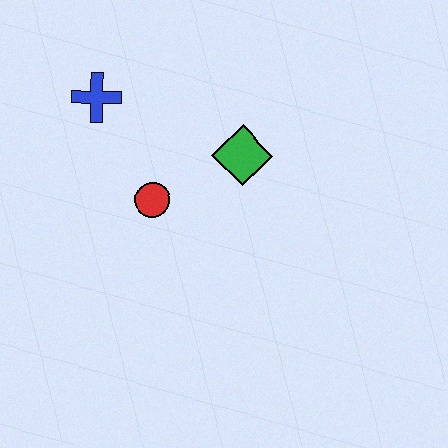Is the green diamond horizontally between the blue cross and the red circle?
No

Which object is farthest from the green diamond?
The blue cross is farthest from the green diamond.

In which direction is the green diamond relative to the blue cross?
The green diamond is to the right of the blue cross.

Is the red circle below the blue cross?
Yes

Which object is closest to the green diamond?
The red circle is closest to the green diamond.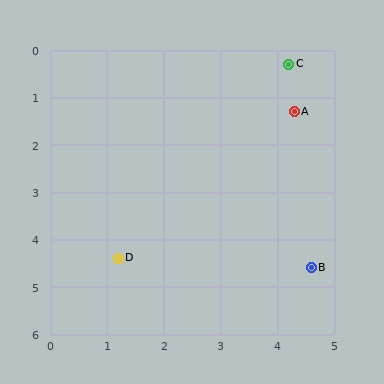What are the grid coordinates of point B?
Point B is at approximately (4.6, 4.6).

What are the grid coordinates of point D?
Point D is at approximately (1.2, 4.4).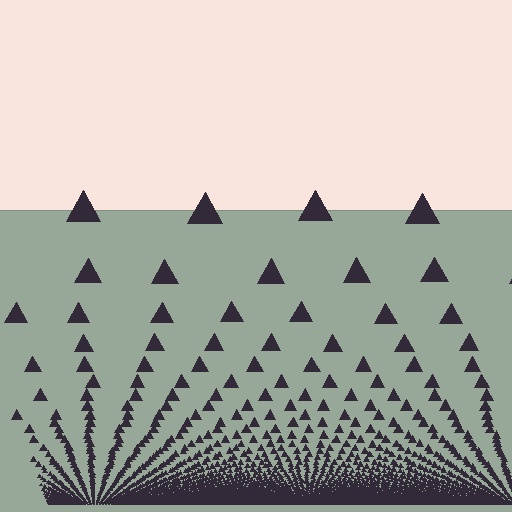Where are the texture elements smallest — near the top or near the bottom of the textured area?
Near the bottom.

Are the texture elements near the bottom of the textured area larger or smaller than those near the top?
Smaller. The gradient is inverted — elements near the bottom are smaller and denser.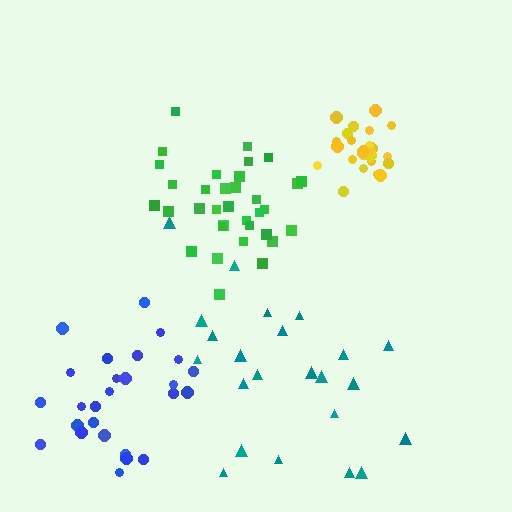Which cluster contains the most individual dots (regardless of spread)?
Green (35).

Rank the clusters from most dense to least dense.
yellow, green, blue, teal.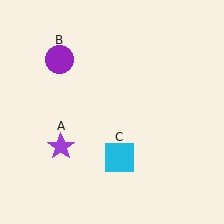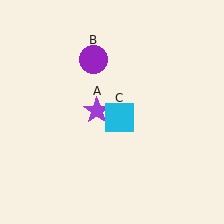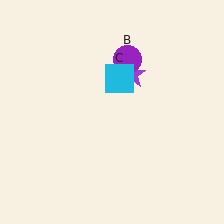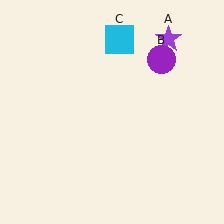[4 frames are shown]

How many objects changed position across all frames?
3 objects changed position: purple star (object A), purple circle (object B), cyan square (object C).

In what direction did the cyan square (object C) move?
The cyan square (object C) moved up.